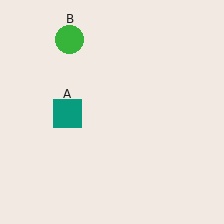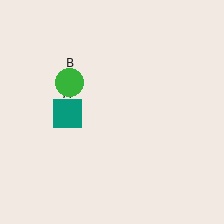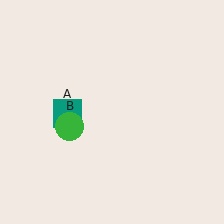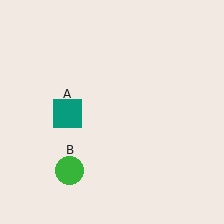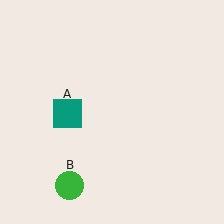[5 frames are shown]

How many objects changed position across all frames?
1 object changed position: green circle (object B).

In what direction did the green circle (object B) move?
The green circle (object B) moved down.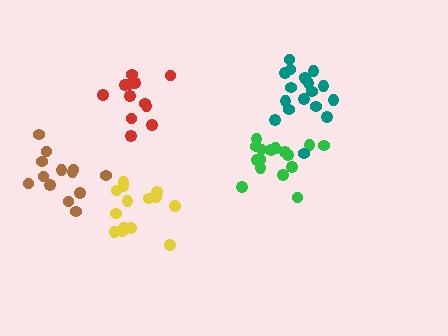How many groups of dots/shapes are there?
There are 5 groups.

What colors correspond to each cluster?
The clusters are colored: brown, red, green, yellow, teal.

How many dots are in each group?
Group 1: 13 dots, Group 2: 12 dots, Group 3: 16 dots, Group 4: 14 dots, Group 5: 18 dots (73 total).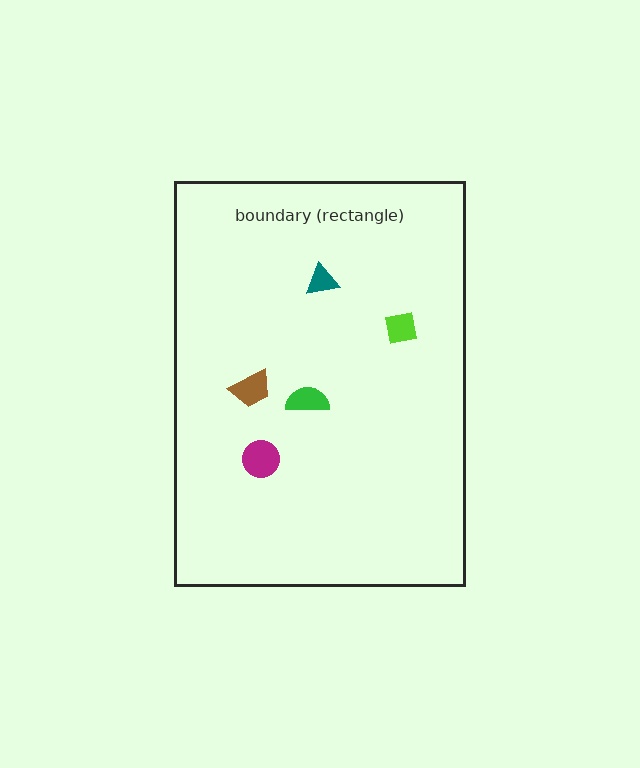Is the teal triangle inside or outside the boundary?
Inside.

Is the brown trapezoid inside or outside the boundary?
Inside.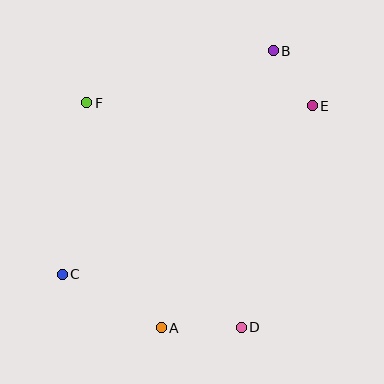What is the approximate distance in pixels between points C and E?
The distance between C and E is approximately 302 pixels.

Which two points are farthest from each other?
Points B and C are farthest from each other.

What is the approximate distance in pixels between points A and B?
The distance between A and B is approximately 299 pixels.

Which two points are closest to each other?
Points B and E are closest to each other.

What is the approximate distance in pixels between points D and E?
The distance between D and E is approximately 233 pixels.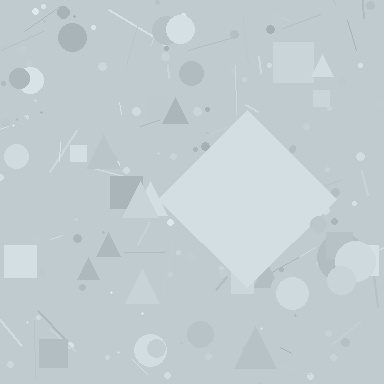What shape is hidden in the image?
A diamond is hidden in the image.